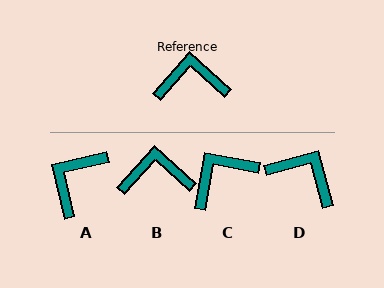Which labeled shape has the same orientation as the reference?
B.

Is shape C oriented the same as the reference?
No, it is off by about 32 degrees.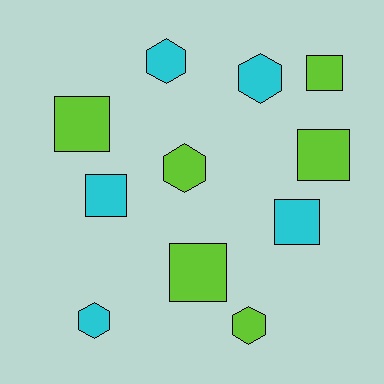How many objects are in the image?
There are 11 objects.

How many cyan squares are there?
There are 2 cyan squares.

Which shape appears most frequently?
Square, with 6 objects.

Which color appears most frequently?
Lime, with 6 objects.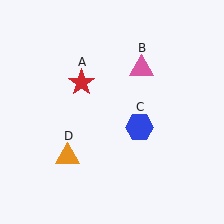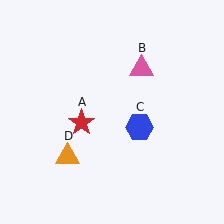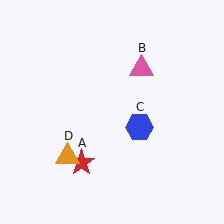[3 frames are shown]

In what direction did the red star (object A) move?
The red star (object A) moved down.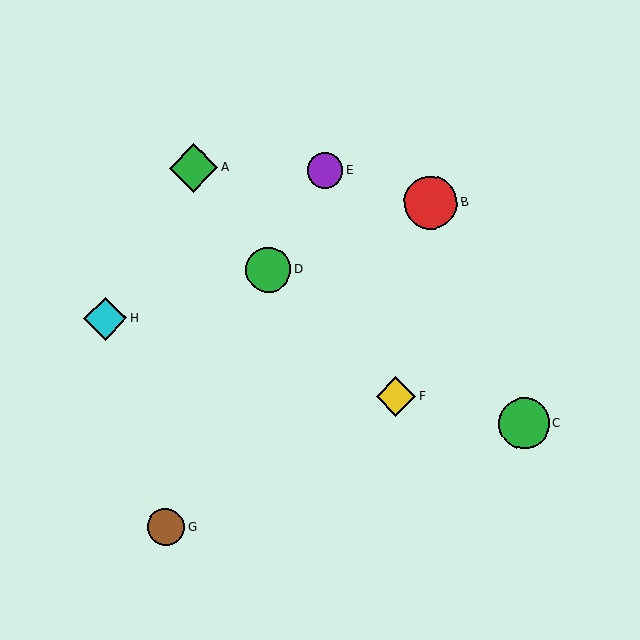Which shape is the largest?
The red circle (labeled B) is the largest.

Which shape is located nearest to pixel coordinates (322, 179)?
The purple circle (labeled E) at (325, 170) is nearest to that location.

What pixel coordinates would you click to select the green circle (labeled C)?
Click at (524, 424) to select the green circle C.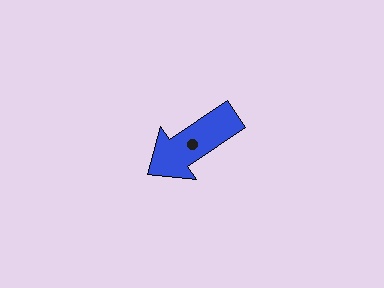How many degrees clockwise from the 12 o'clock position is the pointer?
Approximately 236 degrees.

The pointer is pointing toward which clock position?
Roughly 8 o'clock.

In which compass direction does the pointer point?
Southwest.